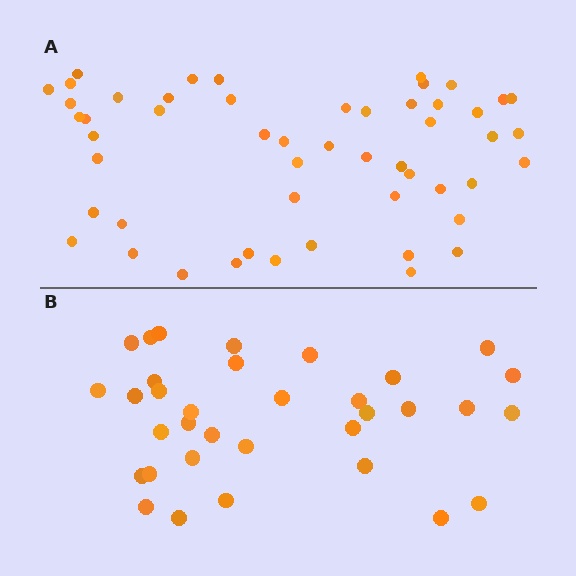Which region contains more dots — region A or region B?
Region A (the top region) has more dots.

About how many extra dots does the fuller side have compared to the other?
Region A has approximately 20 more dots than region B.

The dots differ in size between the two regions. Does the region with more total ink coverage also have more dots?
No. Region B has more total ink coverage because its dots are larger, but region A actually contains more individual dots. Total area can be misleading — the number of items is what matters here.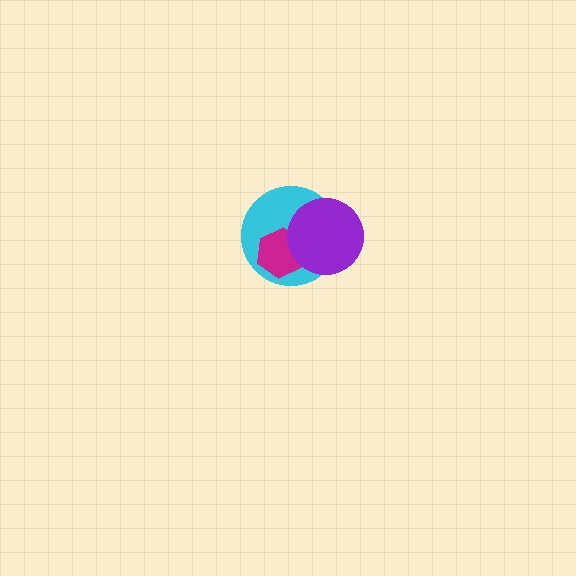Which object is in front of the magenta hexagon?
The purple circle is in front of the magenta hexagon.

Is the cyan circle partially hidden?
Yes, it is partially covered by another shape.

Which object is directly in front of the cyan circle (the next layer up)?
The magenta hexagon is directly in front of the cyan circle.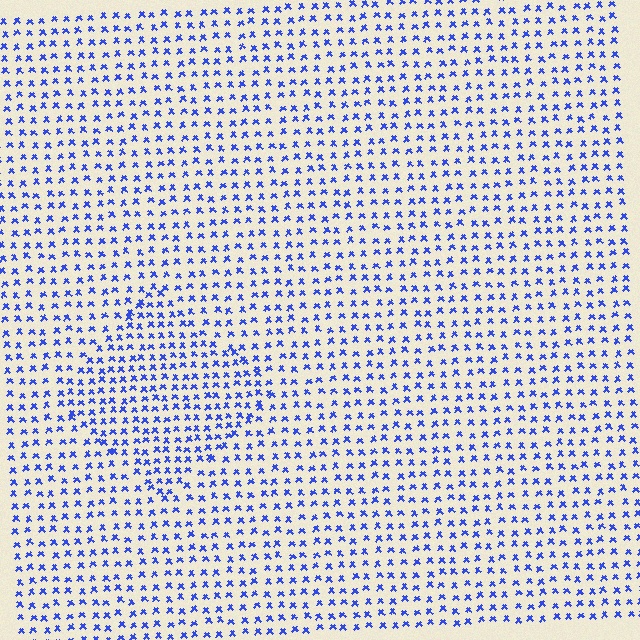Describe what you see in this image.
The image contains small blue elements arranged at two different densities. A diamond-shaped region is visible where the elements are more densely packed than the surrounding area.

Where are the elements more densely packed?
The elements are more densely packed inside the diamond boundary.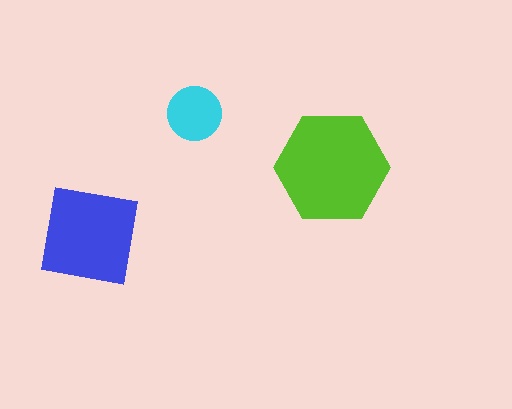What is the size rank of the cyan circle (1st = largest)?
3rd.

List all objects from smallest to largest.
The cyan circle, the blue square, the lime hexagon.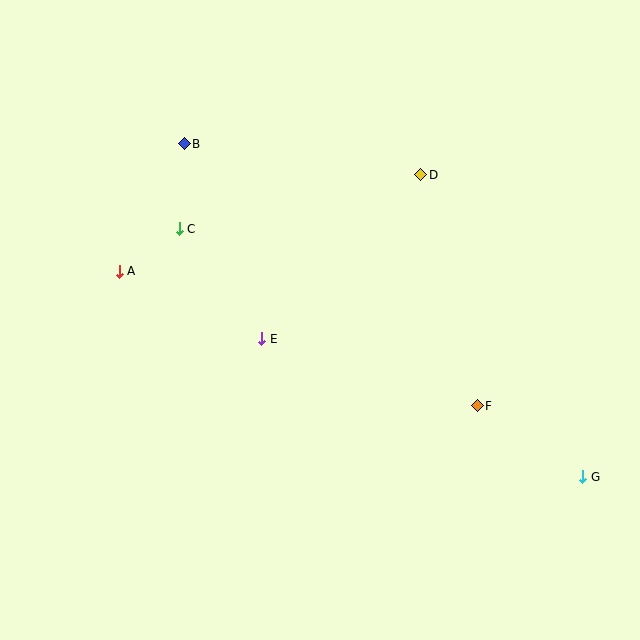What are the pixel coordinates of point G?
Point G is at (583, 477).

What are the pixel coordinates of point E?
Point E is at (262, 339).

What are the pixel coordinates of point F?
Point F is at (477, 406).